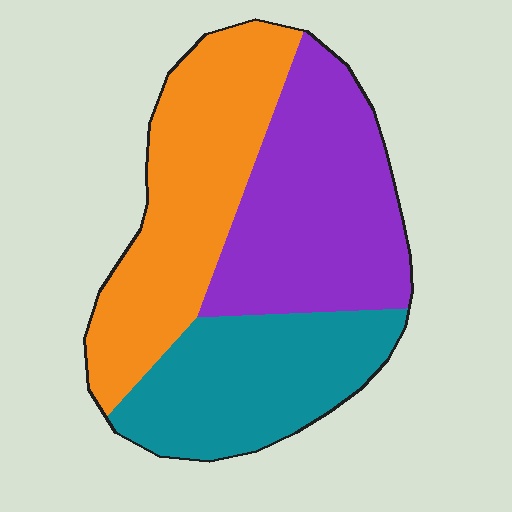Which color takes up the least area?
Teal, at roughly 30%.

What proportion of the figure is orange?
Orange takes up between a quarter and a half of the figure.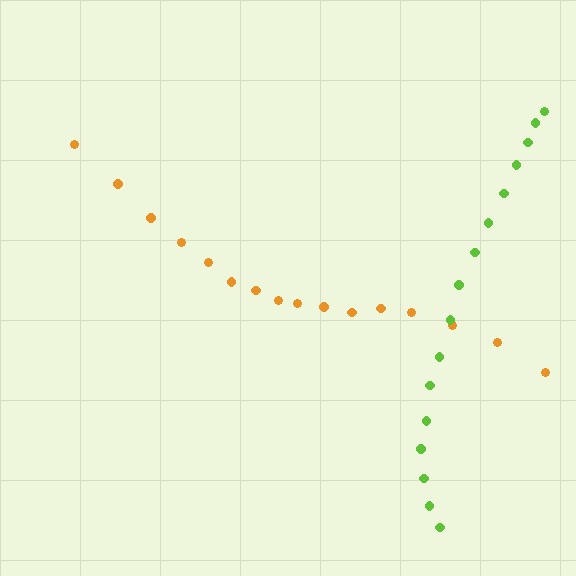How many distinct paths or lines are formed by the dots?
There are 2 distinct paths.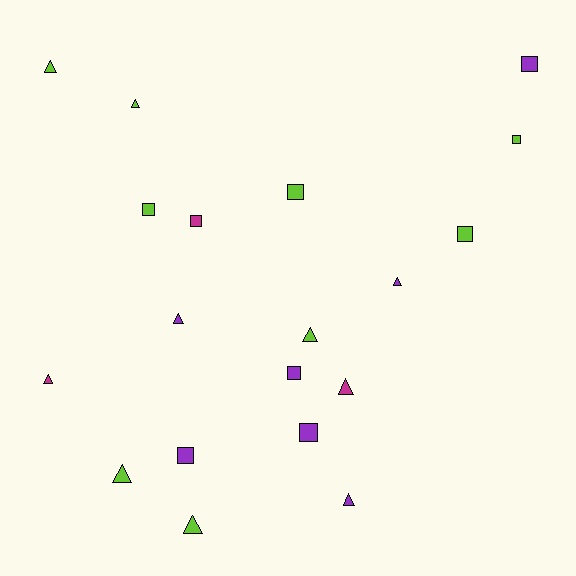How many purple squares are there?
There are 4 purple squares.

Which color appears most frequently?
Lime, with 9 objects.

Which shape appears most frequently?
Triangle, with 10 objects.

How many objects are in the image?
There are 19 objects.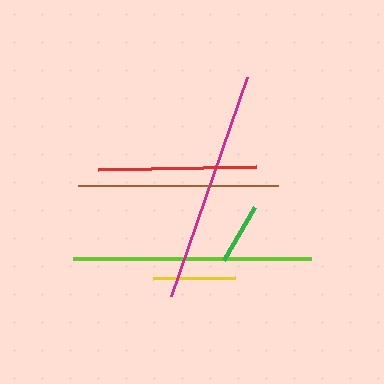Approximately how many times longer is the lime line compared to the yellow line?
The lime line is approximately 2.9 times the length of the yellow line.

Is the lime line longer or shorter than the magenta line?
The lime line is longer than the magenta line.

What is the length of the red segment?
The red segment is approximately 158 pixels long.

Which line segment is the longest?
The lime line is the longest at approximately 238 pixels.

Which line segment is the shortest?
The green line is the shortest at approximately 61 pixels.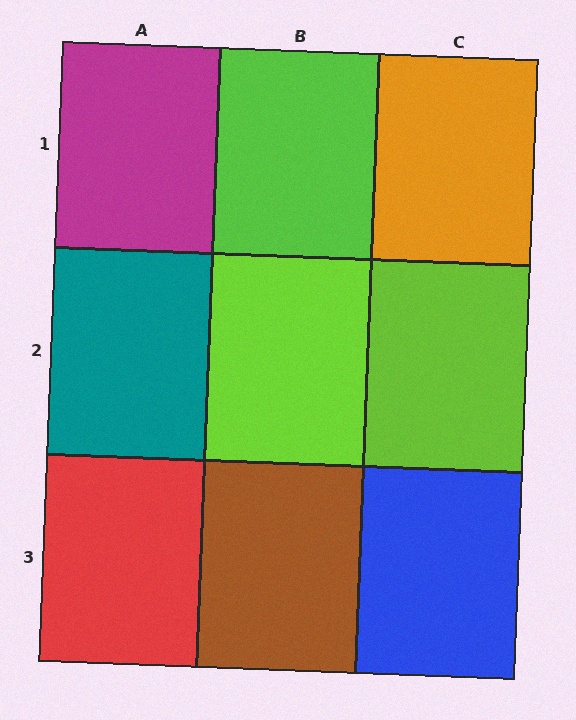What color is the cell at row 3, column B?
Brown.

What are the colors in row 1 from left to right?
Magenta, lime, orange.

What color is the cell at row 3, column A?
Red.